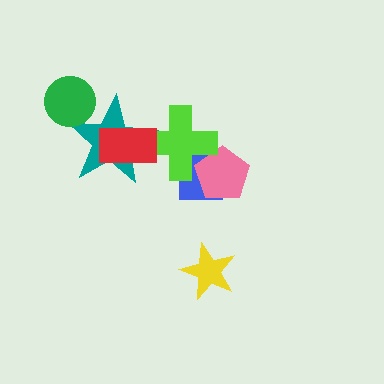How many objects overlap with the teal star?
3 objects overlap with the teal star.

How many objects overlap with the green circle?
1 object overlaps with the green circle.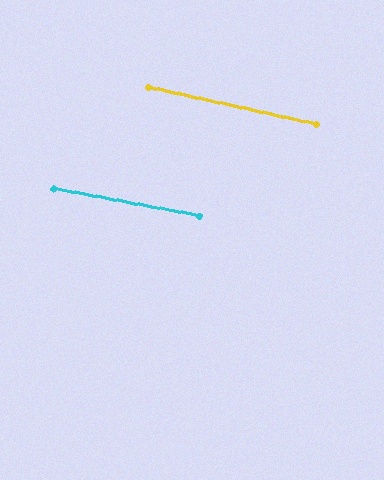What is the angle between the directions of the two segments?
Approximately 2 degrees.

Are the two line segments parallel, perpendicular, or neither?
Parallel — their directions differ by only 1.8°.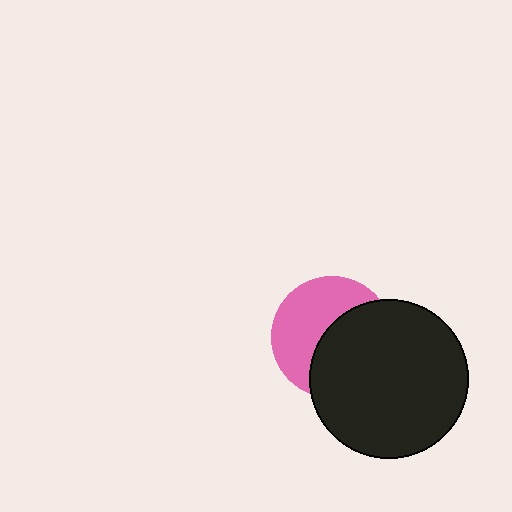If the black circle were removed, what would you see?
You would see the complete pink circle.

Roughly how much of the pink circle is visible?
About half of it is visible (roughly 49%).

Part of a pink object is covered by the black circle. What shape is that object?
It is a circle.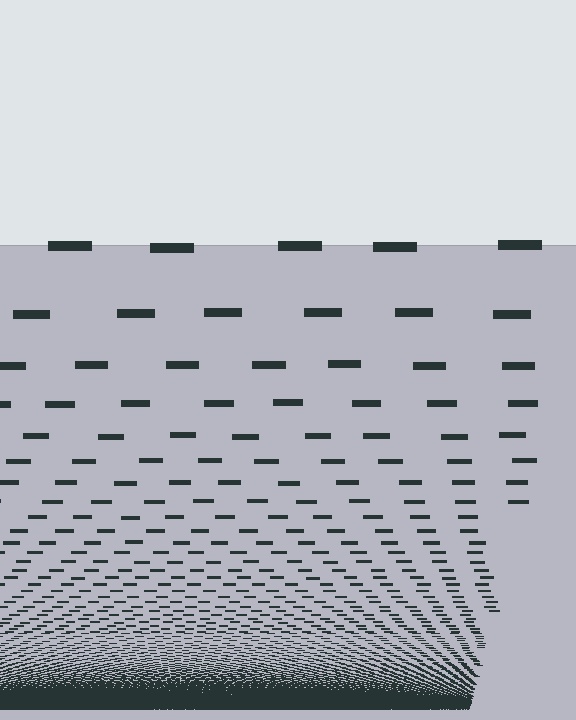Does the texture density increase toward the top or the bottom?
Density increases toward the bottom.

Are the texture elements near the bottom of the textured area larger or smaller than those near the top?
Smaller. The gradient is inverted — elements near the bottom are smaller and denser.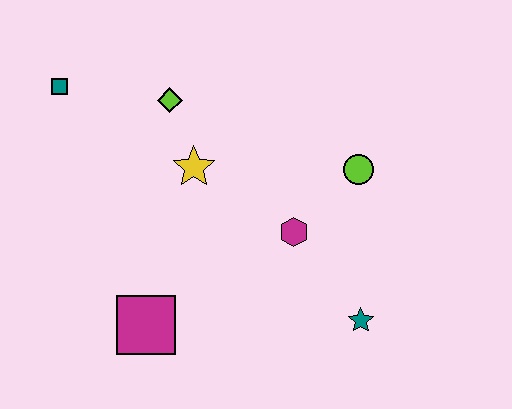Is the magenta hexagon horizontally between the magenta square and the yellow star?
No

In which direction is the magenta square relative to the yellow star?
The magenta square is below the yellow star.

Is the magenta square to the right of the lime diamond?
No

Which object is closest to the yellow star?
The lime diamond is closest to the yellow star.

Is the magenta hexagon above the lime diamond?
No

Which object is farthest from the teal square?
The teal star is farthest from the teal square.